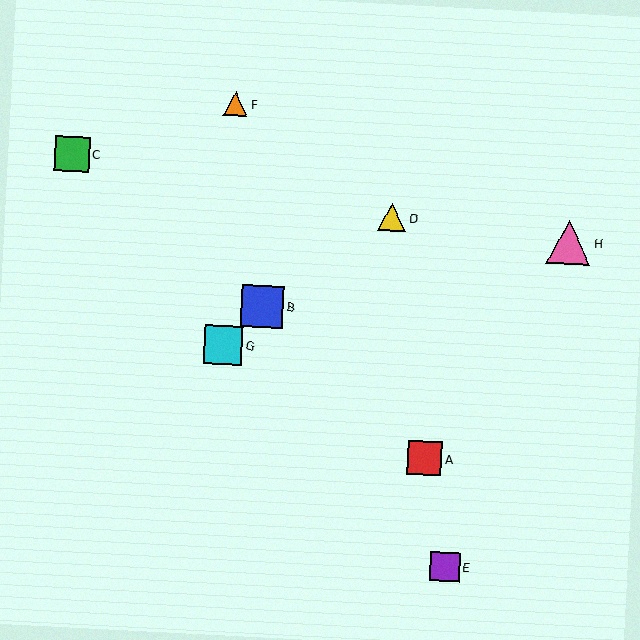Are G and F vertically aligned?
Yes, both are at x≈223.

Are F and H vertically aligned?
No, F is at x≈236 and H is at x≈569.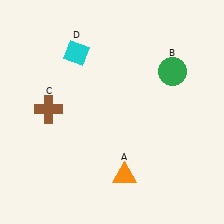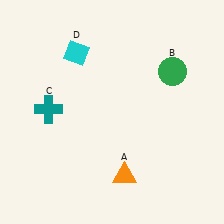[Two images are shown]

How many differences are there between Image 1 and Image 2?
There is 1 difference between the two images.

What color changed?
The cross (C) changed from brown in Image 1 to teal in Image 2.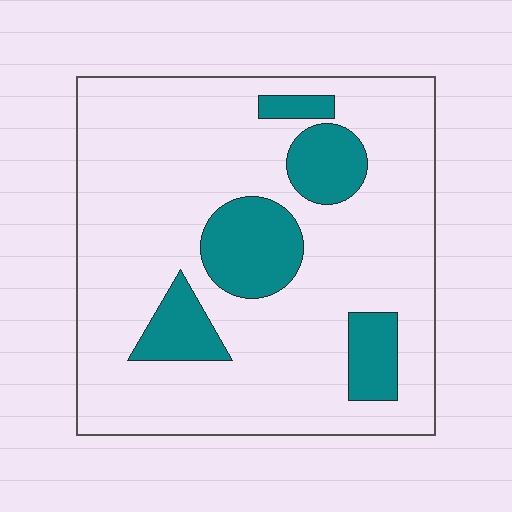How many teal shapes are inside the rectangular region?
5.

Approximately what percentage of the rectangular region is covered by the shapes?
Approximately 20%.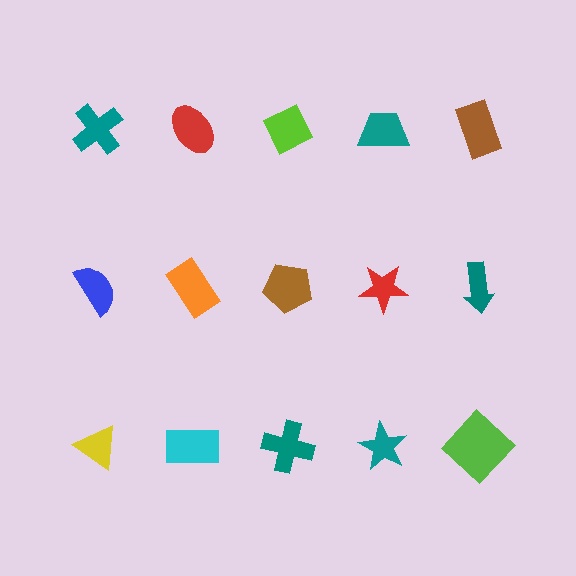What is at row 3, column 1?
A yellow triangle.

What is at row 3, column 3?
A teal cross.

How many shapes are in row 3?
5 shapes.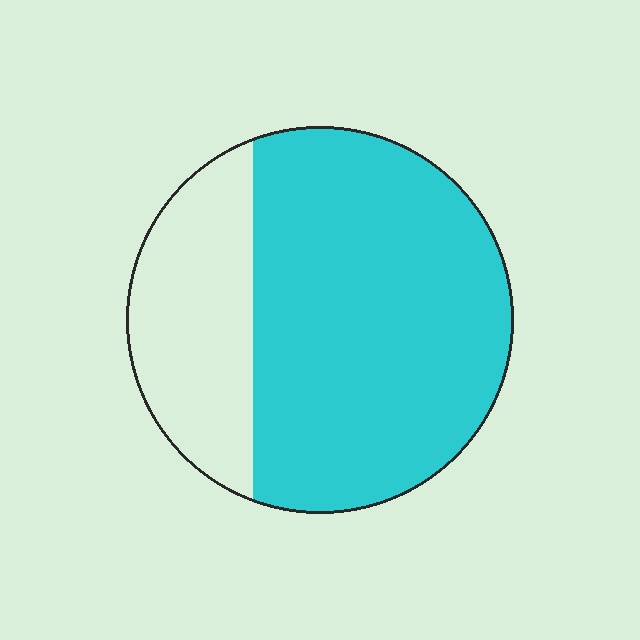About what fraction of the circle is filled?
About three quarters (3/4).